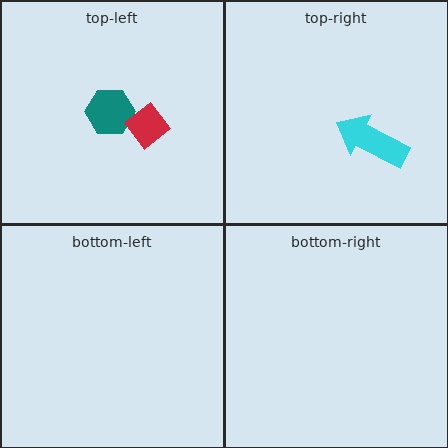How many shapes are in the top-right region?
1.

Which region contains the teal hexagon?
The top-left region.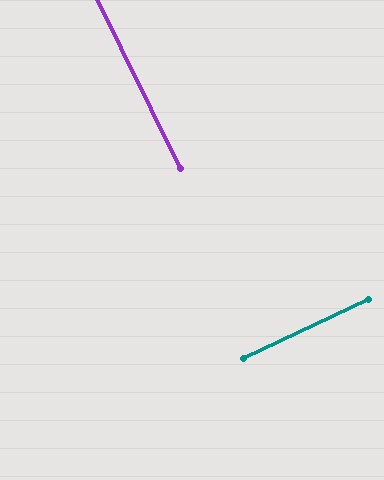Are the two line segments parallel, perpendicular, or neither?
Perpendicular — they meet at approximately 89°.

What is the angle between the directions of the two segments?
Approximately 89 degrees.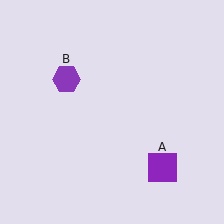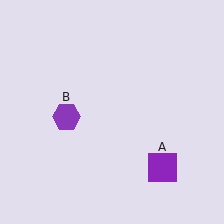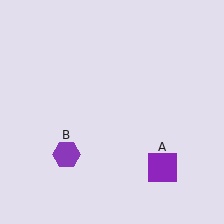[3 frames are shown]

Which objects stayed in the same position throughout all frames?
Purple square (object A) remained stationary.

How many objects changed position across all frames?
1 object changed position: purple hexagon (object B).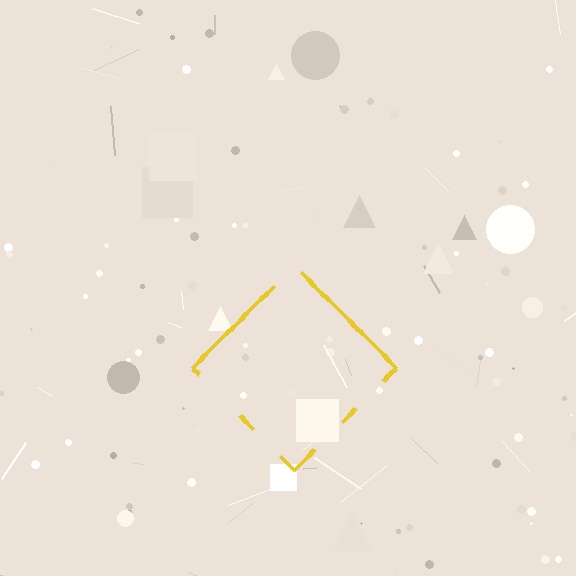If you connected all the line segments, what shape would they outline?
They would outline a diamond.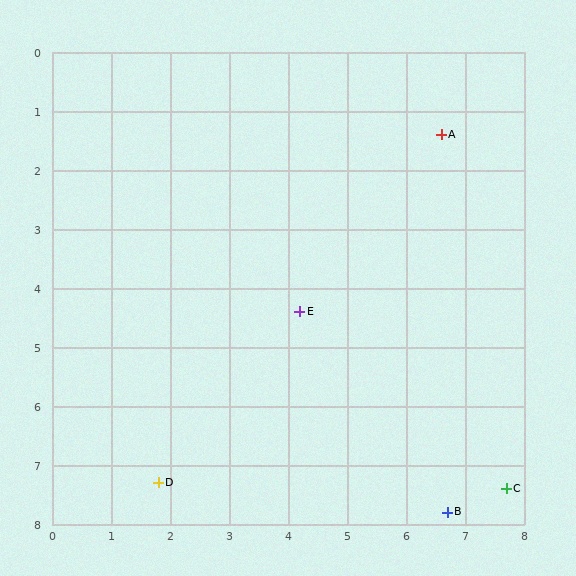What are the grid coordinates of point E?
Point E is at approximately (4.2, 4.4).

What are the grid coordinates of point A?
Point A is at approximately (6.6, 1.4).